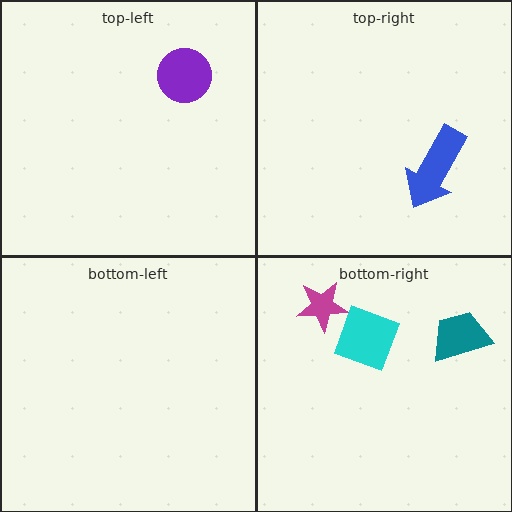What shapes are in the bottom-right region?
The teal trapezoid, the cyan diamond, the magenta star.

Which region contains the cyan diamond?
The bottom-right region.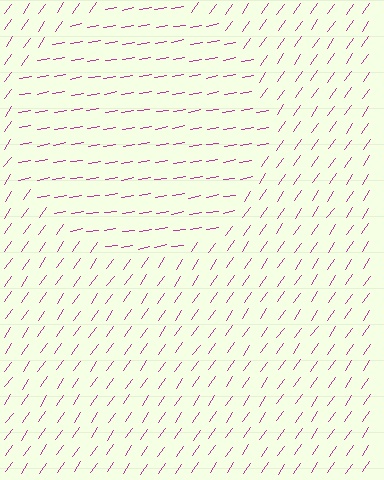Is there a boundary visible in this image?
Yes, there is a texture boundary formed by a change in line orientation.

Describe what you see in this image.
The image is filled with small magenta line segments. A circle region in the image has lines oriented differently from the surrounding lines, creating a visible texture boundary.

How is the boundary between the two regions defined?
The boundary is defined purely by a change in line orientation (approximately 45 degrees difference). All lines are the same color and thickness.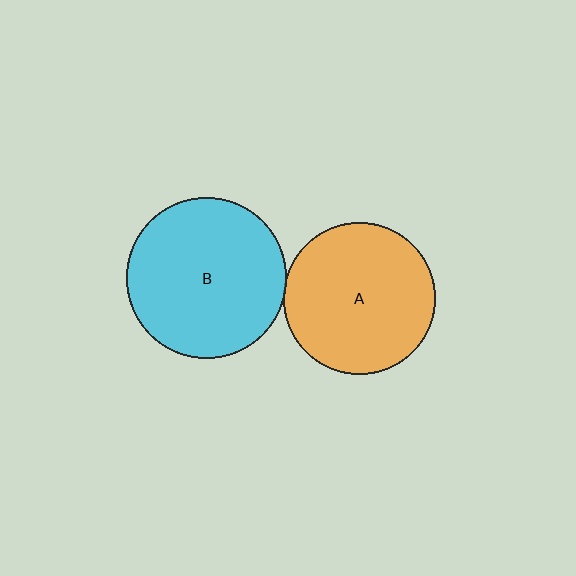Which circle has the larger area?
Circle B (cyan).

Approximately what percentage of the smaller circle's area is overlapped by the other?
Approximately 5%.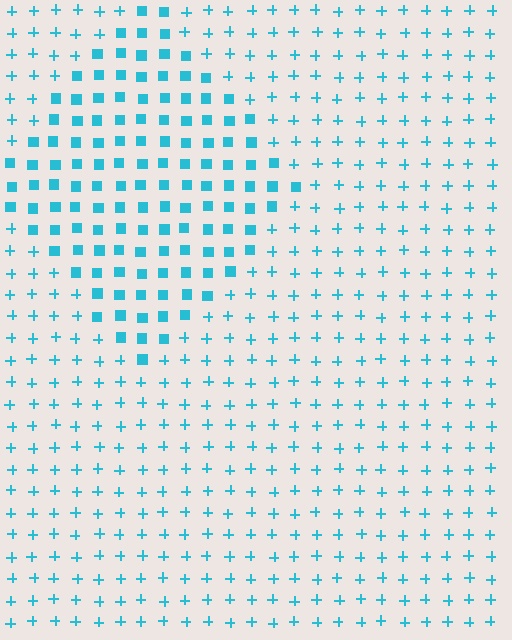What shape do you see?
I see a diamond.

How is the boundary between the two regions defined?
The boundary is defined by a change in element shape: squares inside vs. plus signs outside. All elements share the same color and spacing.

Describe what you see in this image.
The image is filled with small cyan elements arranged in a uniform grid. A diamond-shaped region contains squares, while the surrounding area contains plus signs. The boundary is defined purely by the change in element shape.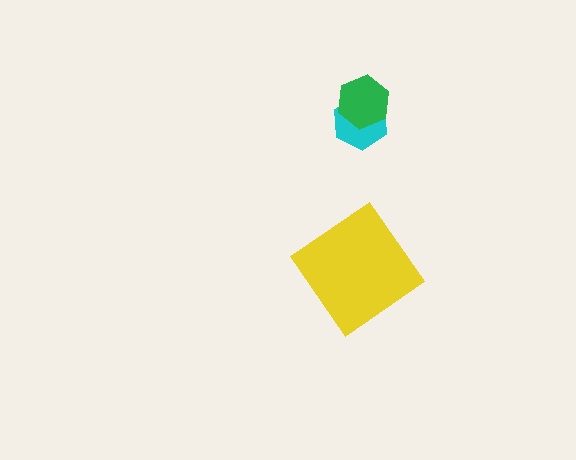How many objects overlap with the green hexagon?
1 object overlaps with the green hexagon.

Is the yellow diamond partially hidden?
No, no other shape covers it.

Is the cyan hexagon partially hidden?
Yes, it is partially covered by another shape.